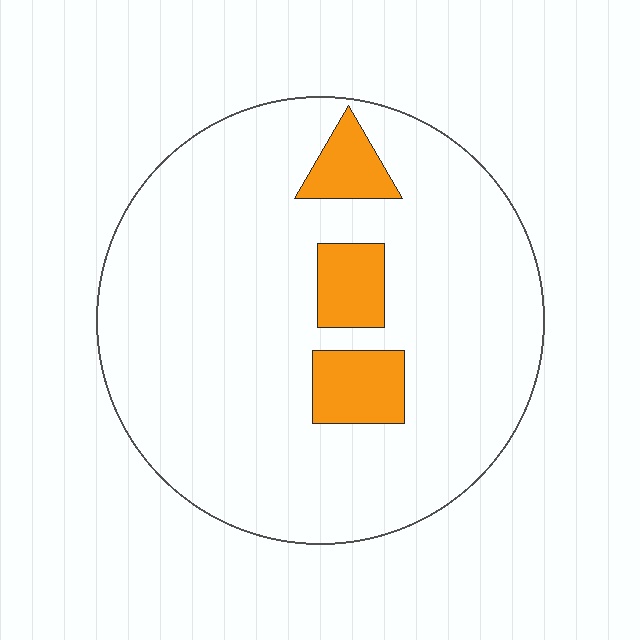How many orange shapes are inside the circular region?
3.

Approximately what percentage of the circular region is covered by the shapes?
Approximately 10%.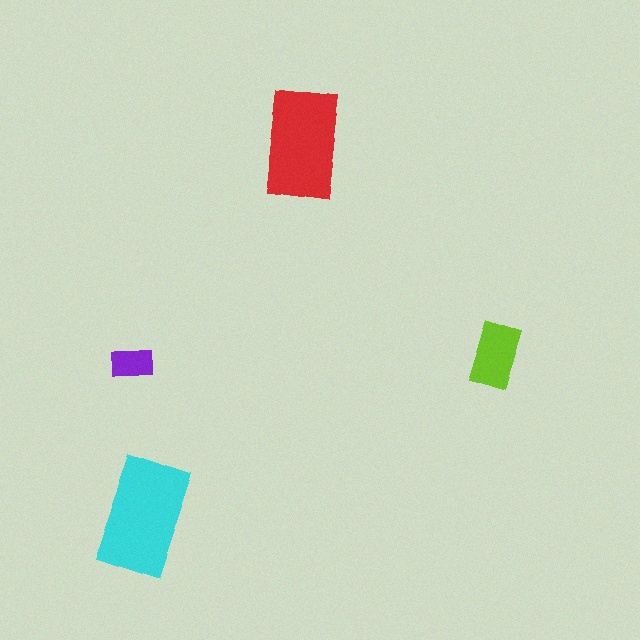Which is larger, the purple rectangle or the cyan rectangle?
The cyan one.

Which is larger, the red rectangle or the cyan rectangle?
The cyan one.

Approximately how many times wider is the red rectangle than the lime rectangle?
About 1.5 times wider.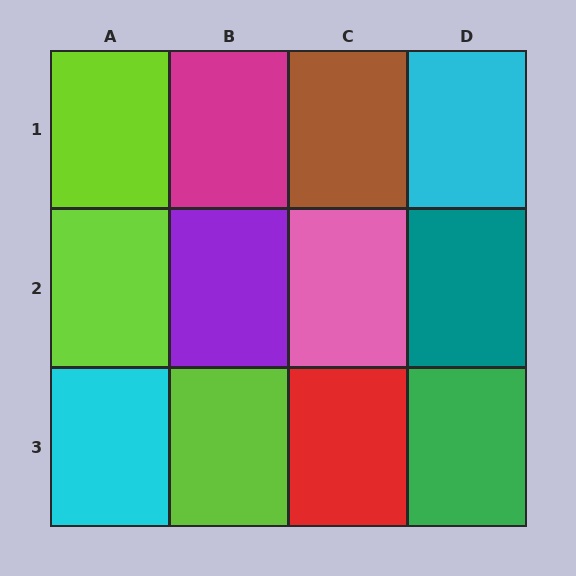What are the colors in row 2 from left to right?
Lime, purple, pink, teal.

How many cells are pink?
1 cell is pink.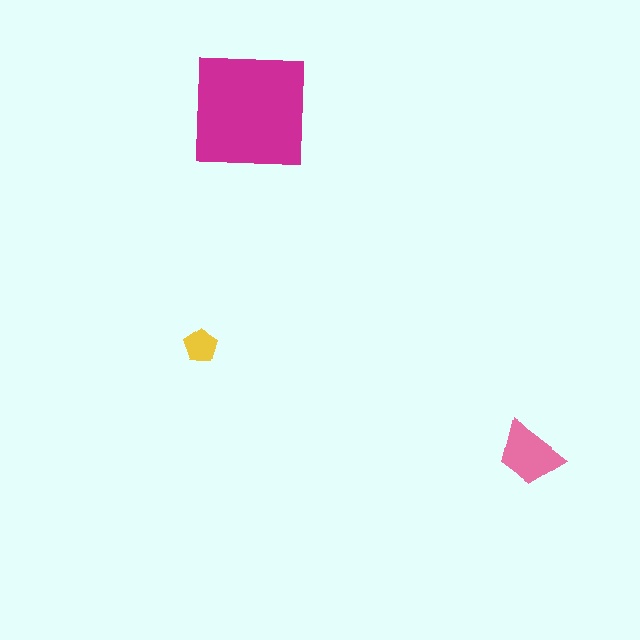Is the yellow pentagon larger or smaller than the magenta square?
Smaller.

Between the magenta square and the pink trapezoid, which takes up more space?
The magenta square.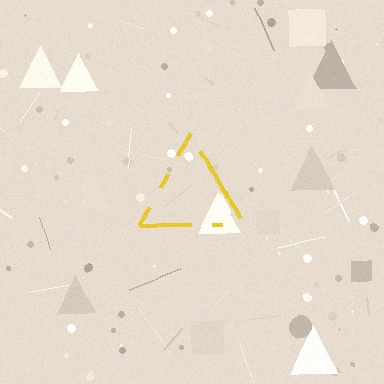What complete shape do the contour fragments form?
The contour fragments form a triangle.